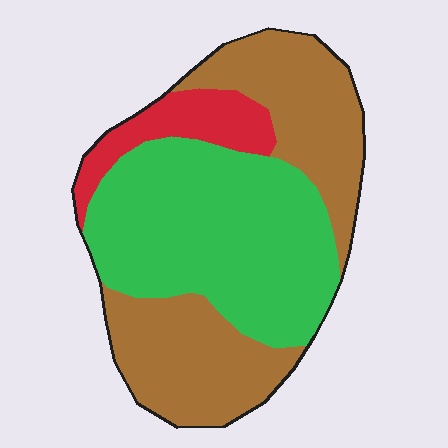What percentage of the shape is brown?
Brown takes up about two fifths (2/5) of the shape.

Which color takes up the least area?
Red, at roughly 10%.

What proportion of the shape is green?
Green takes up between a third and a half of the shape.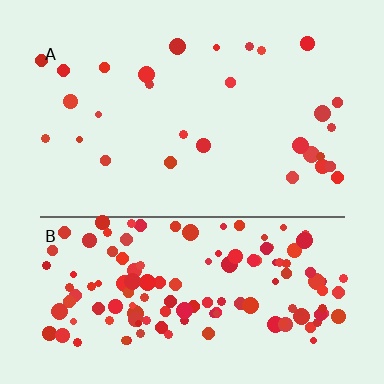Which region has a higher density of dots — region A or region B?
B (the bottom).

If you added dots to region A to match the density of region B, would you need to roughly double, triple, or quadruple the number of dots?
Approximately quadruple.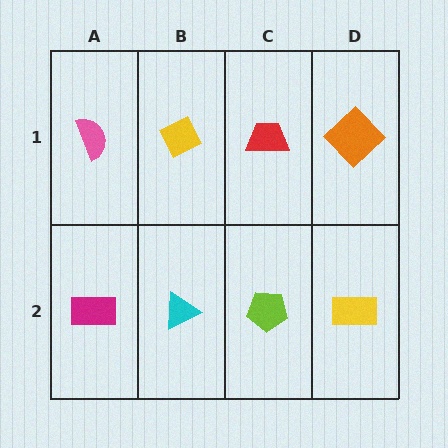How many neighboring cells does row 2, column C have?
3.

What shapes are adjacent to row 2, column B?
A yellow diamond (row 1, column B), a magenta rectangle (row 2, column A), a lime pentagon (row 2, column C).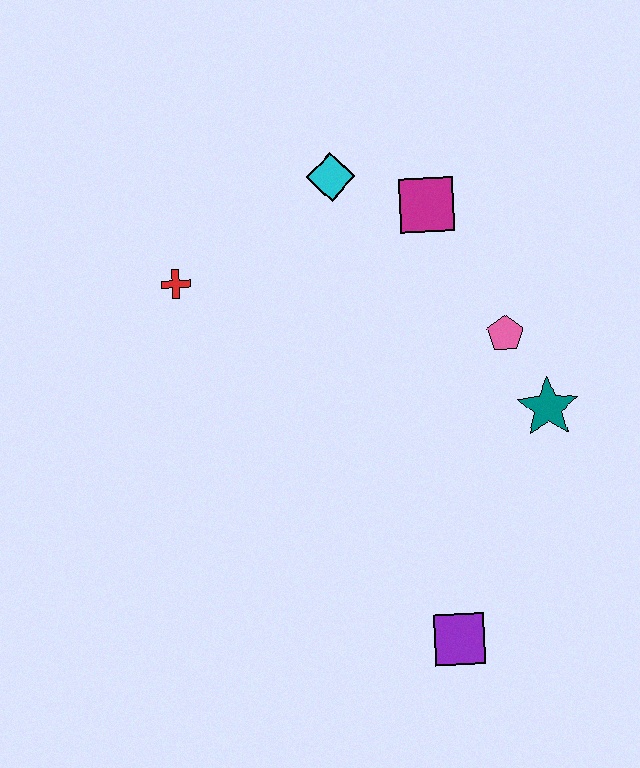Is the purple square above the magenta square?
No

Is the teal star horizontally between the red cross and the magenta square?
No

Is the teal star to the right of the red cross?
Yes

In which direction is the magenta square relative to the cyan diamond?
The magenta square is to the right of the cyan diamond.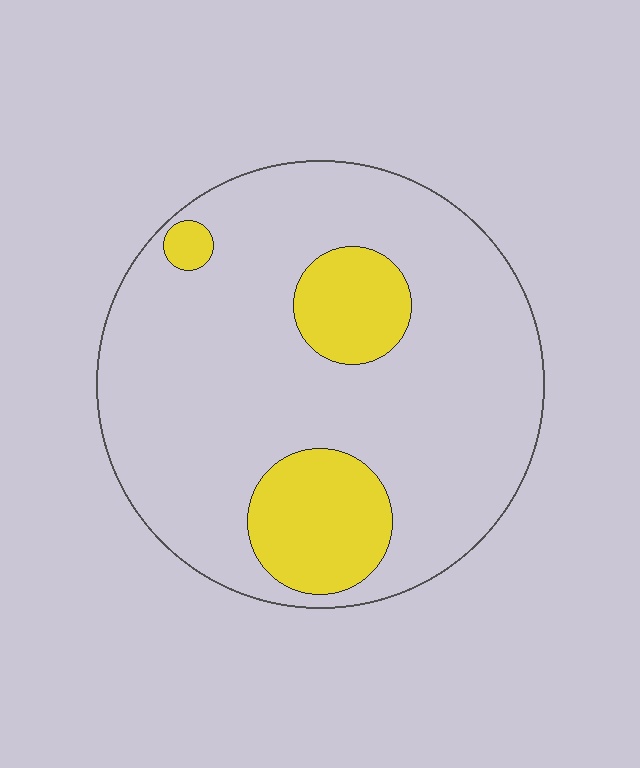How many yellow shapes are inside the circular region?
3.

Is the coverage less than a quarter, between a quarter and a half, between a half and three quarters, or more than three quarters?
Less than a quarter.